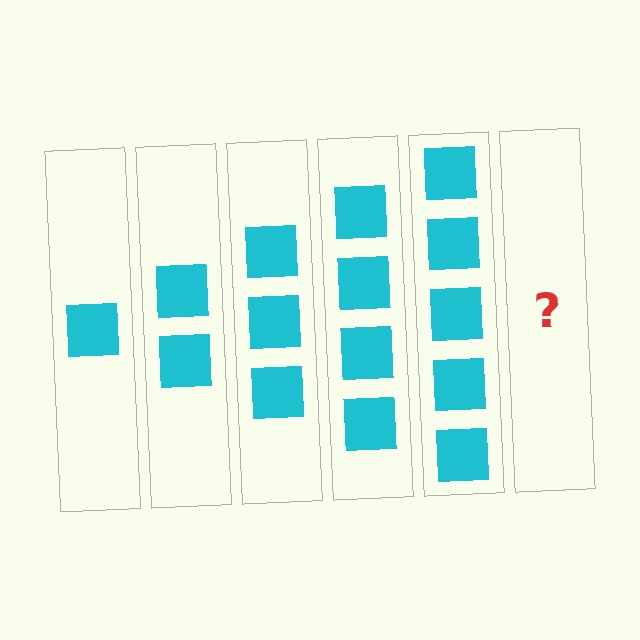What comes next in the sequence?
The next element should be 6 squares.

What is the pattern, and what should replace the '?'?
The pattern is that each step adds one more square. The '?' should be 6 squares.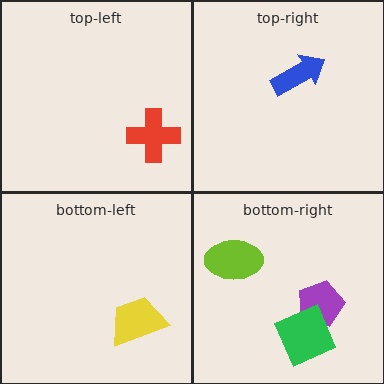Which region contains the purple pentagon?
The bottom-right region.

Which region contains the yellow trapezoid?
The bottom-left region.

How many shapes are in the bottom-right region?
3.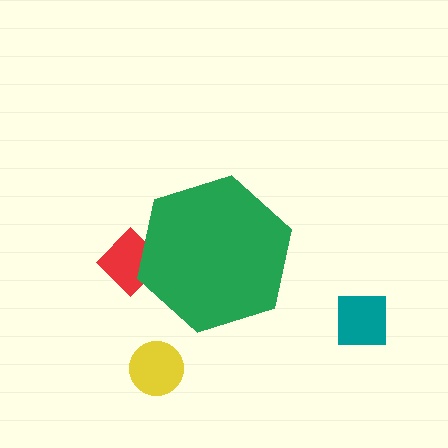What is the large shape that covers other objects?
A green hexagon.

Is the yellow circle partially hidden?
No, the yellow circle is fully visible.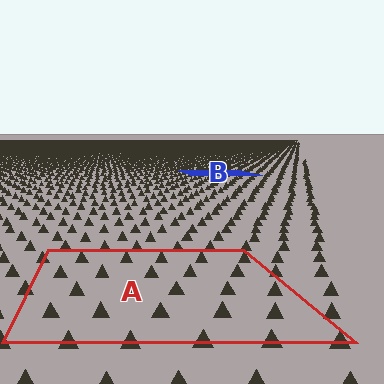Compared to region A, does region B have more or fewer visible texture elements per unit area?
Region B has more texture elements per unit area — they are packed more densely because it is farther away.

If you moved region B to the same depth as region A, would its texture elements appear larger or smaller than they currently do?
They would appear larger. At a closer depth, the same texture elements are projected at a bigger on-screen size.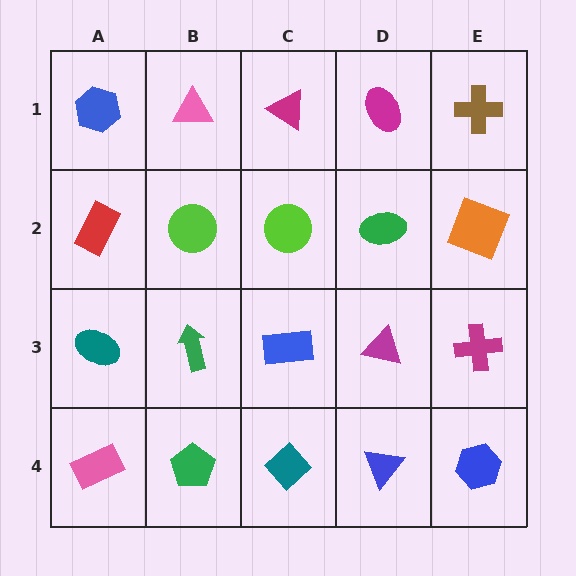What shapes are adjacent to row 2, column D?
A magenta ellipse (row 1, column D), a magenta triangle (row 3, column D), a lime circle (row 2, column C), an orange square (row 2, column E).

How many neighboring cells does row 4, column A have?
2.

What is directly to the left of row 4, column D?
A teal diamond.